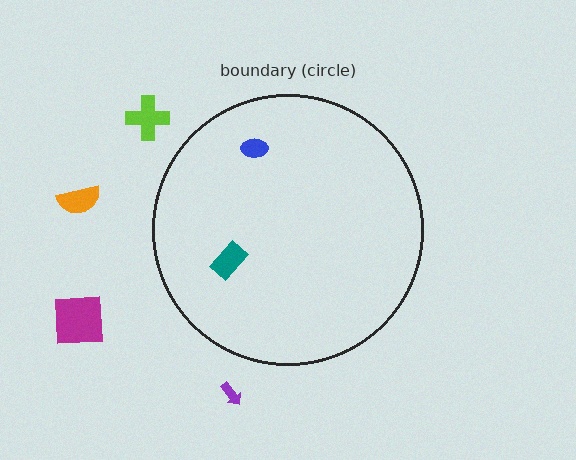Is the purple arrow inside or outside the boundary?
Outside.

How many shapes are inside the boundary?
2 inside, 4 outside.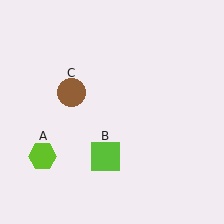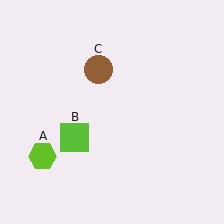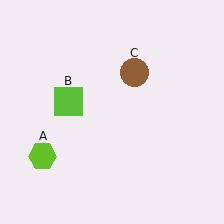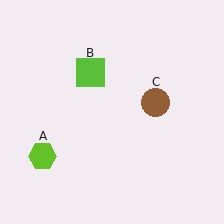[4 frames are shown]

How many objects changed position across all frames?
2 objects changed position: lime square (object B), brown circle (object C).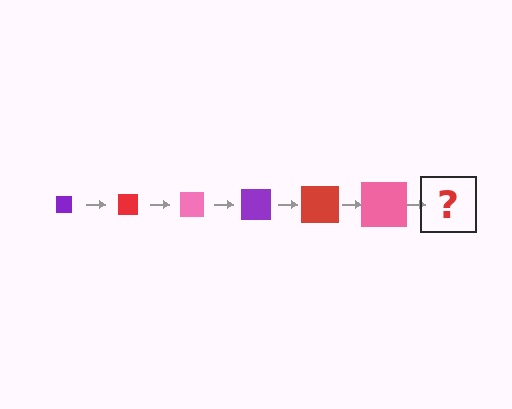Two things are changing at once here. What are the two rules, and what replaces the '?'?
The two rules are that the square grows larger each step and the color cycles through purple, red, and pink. The '?' should be a purple square, larger than the previous one.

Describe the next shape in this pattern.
It should be a purple square, larger than the previous one.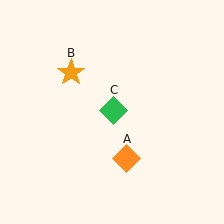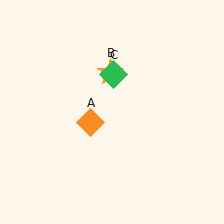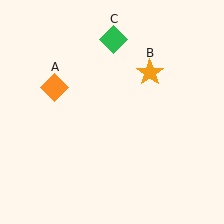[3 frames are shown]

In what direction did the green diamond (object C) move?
The green diamond (object C) moved up.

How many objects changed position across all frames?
3 objects changed position: orange diamond (object A), orange star (object B), green diamond (object C).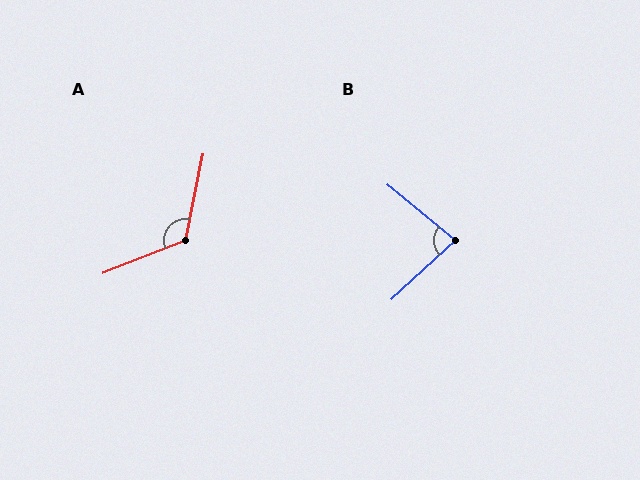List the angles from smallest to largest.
B (82°), A (123°).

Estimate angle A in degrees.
Approximately 123 degrees.